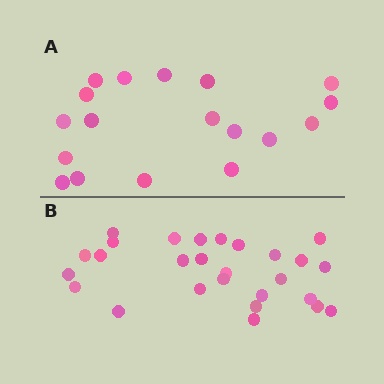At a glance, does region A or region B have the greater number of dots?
Region B (the bottom region) has more dots.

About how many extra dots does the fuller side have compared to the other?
Region B has roughly 8 or so more dots than region A.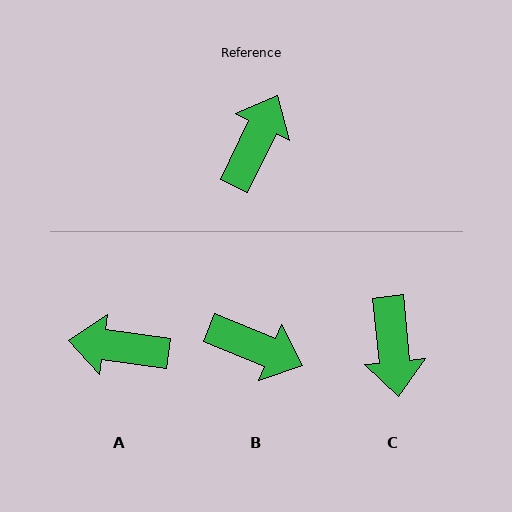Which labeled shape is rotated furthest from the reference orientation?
C, about 148 degrees away.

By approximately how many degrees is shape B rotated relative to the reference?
Approximately 87 degrees clockwise.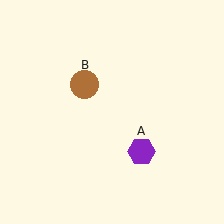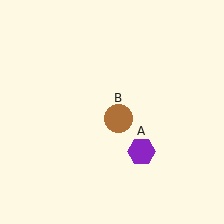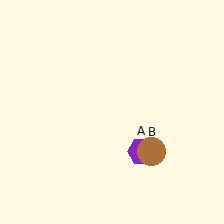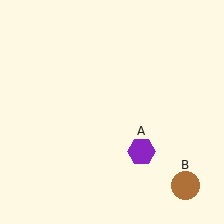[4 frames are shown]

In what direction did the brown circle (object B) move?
The brown circle (object B) moved down and to the right.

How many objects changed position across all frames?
1 object changed position: brown circle (object B).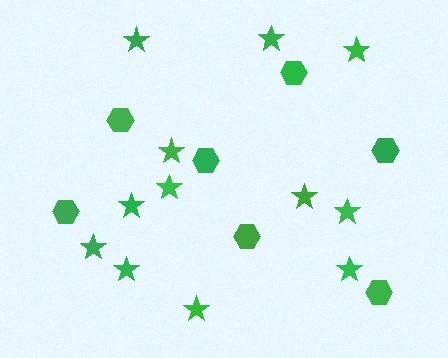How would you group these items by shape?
There are 2 groups: one group of hexagons (7) and one group of stars (12).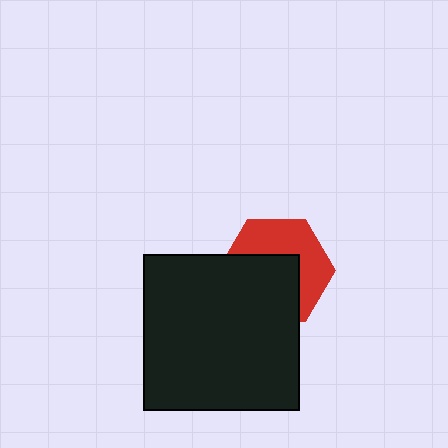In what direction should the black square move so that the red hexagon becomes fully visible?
The black square should move toward the lower-left. That is the shortest direction to clear the overlap and leave the red hexagon fully visible.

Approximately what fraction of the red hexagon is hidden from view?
Roughly 52% of the red hexagon is hidden behind the black square.